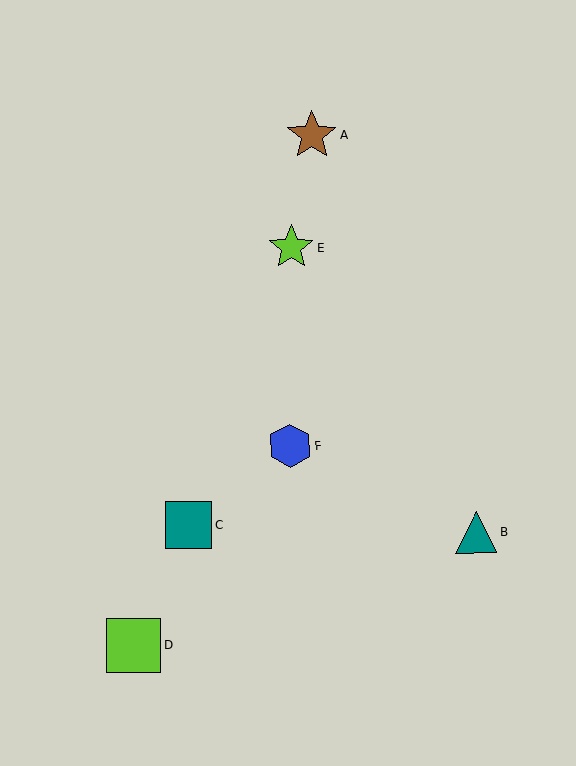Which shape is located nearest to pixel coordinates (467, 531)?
The teal triangle (labeled B) at (477, 532) is nearest to that location.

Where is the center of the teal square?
The center of the teal square is at (189, 525).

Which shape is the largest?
The lime square (labeled D) is the largest.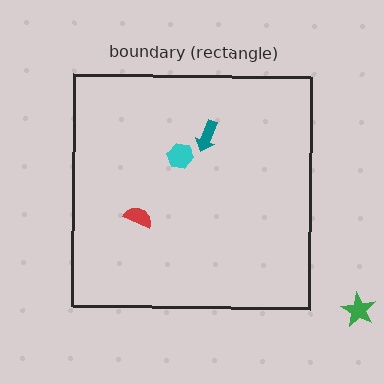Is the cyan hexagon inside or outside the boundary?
Inside.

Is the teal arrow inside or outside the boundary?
Inside.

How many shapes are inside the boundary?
3 inside, 1 outside.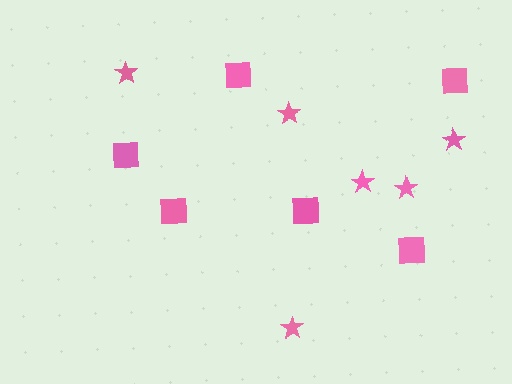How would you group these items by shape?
There are 2 groups: one group of squares (6) and one group of stars (6).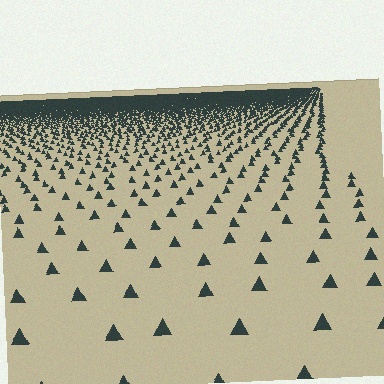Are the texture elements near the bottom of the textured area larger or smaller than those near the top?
Larger. Near the bottom, elements are closer to the viewer and appear at a bigger on-screen size.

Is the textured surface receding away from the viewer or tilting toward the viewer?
The surface is receding away from the viewer. Texture elements get smaller and denser toward the top.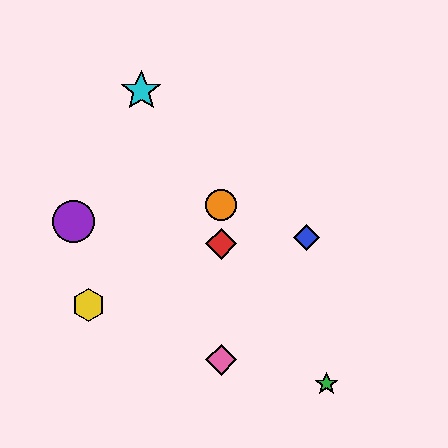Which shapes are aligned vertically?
The red diamond, the orange circle, the pink diamond are aligned vertically.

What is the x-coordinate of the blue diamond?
The blue diamond is at x≈306.